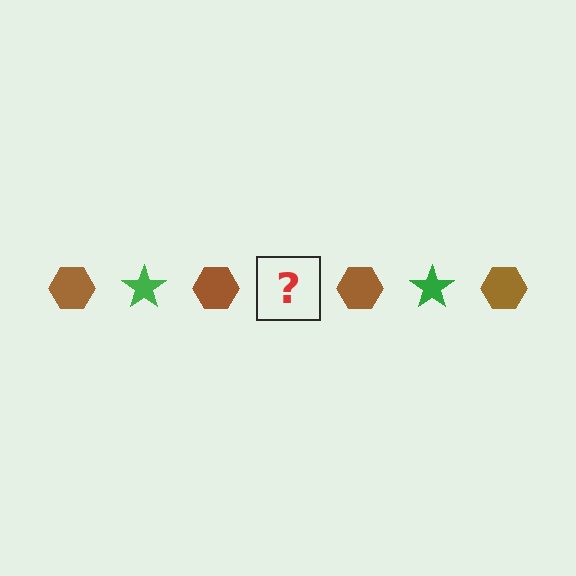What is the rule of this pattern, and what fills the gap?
The rule is that the pattern alternates between brown hexagon and green star. The gap should be filled with a green star.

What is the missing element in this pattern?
The missing element is a green star.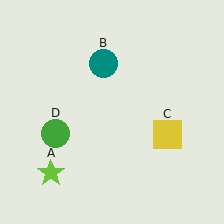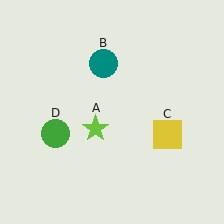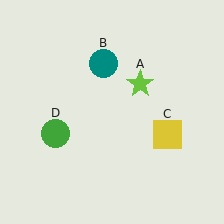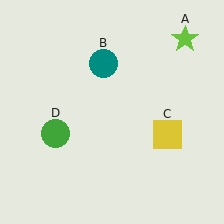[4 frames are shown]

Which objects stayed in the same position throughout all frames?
Teal circle (object B) and yellow square (object C) and green circle (object D) remained stationary.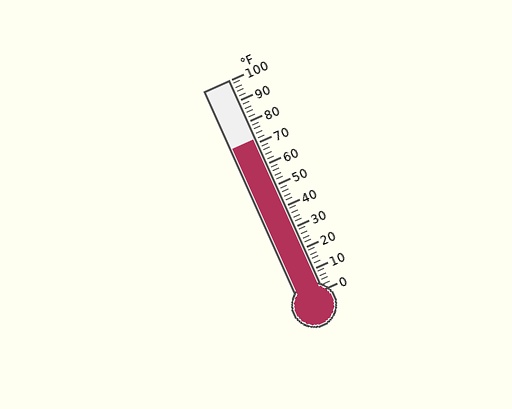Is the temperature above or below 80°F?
The temperature is below 80°F.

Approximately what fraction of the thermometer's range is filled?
The thermometer is filled to approximately 70% of its range.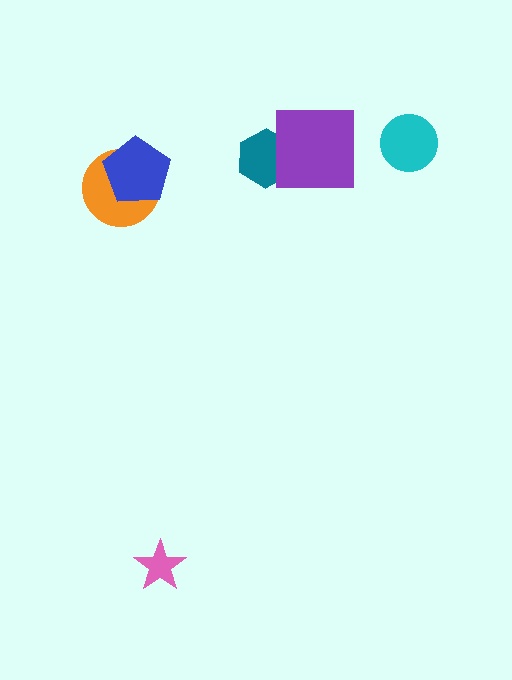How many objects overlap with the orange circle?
1 object overlaps with the orange circle.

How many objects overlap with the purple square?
1 object overlaps with the purple square.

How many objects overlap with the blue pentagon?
1 object overlaps with the blue pentagon.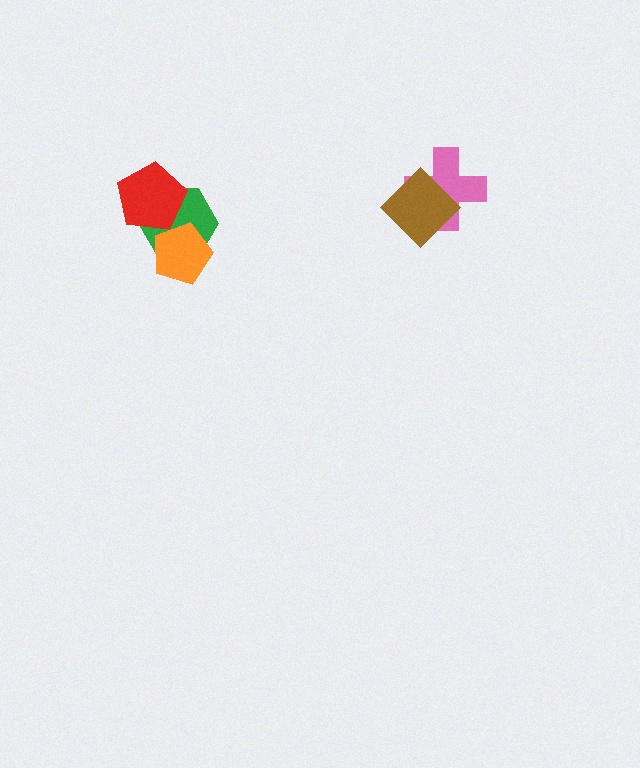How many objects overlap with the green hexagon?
2 objects overlap with the green hexagon.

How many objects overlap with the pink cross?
1 object overlaps with the pink cross.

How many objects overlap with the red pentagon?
1 object overlaps with the red pentagon.